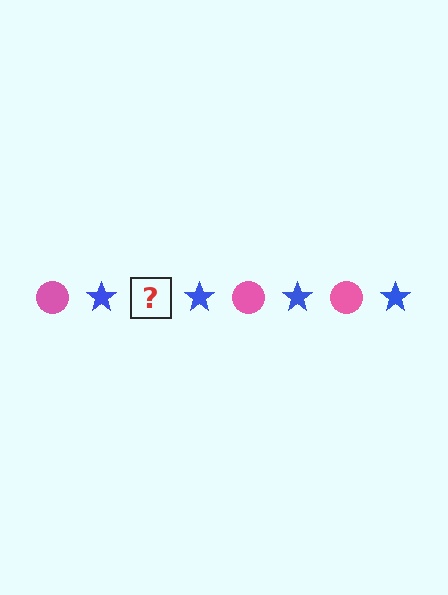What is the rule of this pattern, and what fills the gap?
The rule is that the pattern alternates between pink circle and blue star. The gap should be filled with a pink circle.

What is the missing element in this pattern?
The missing element is a pink circle.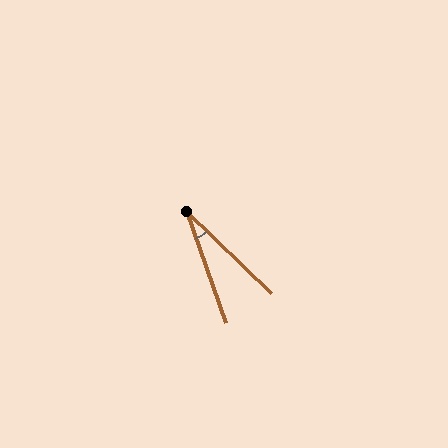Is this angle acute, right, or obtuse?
It is acute.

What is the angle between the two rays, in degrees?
Approximately 27 degrees.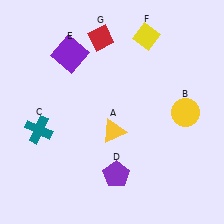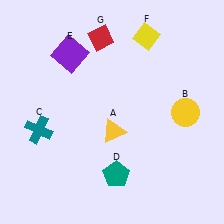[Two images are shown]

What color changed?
The pentagon (D) changed from purple in Image 1 to teal in Image 2.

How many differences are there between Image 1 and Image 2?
There is 1 difference between the two images.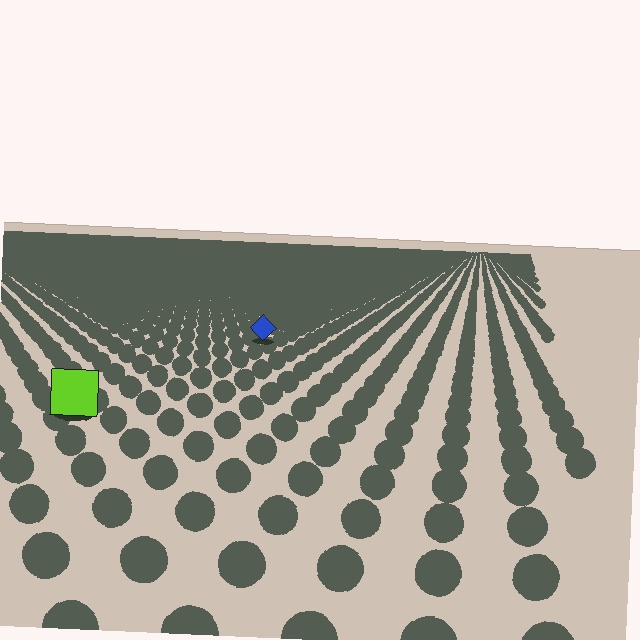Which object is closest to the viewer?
The lime square is closest. The texture marks near it are larger and more spread out.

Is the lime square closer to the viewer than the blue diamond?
Yes. The lime square is closer — you can tell from the texture gradient: the ground texture is coarser near it.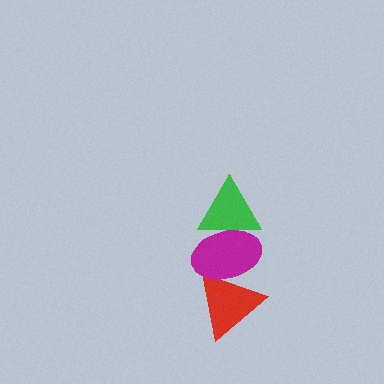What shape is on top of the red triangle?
The magenta ellipse is on top of the red triangle.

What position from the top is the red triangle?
The red triangle is 3rd from the top.